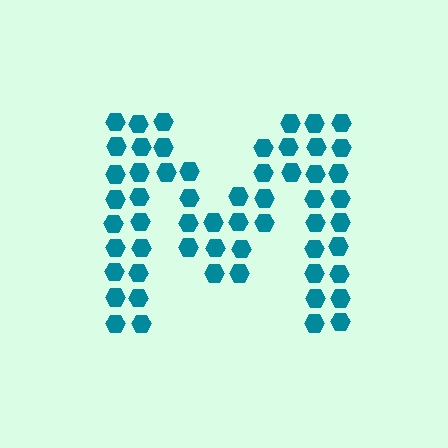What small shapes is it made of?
It is made of small hexagons.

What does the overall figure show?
The overall figure shows the letter M.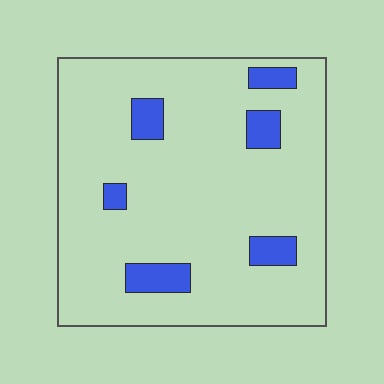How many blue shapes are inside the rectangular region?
6.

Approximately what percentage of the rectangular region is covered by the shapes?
Approximately 10%.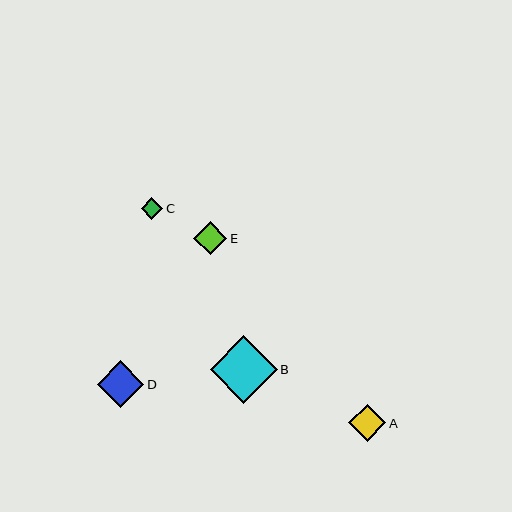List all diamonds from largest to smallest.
From largest to smallest: B, D, A, E, C.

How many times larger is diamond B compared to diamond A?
Diamond B is approximately 1.8 times the size of diamond A.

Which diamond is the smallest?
Diamond C is the smallest with a size of approximately 22 pixels.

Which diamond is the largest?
Diamond B is the largest with a size of approximately 67 pixels.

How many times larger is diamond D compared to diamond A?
Diamond D is approximately 1.2 times the size of diamond A.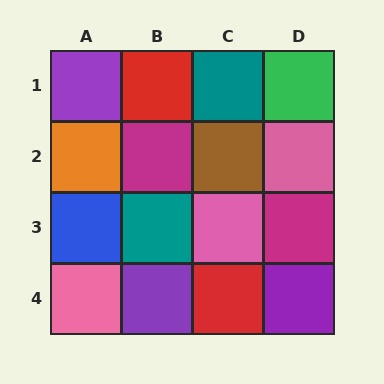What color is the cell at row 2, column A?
Orange.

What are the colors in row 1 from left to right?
Purple, red, teal, green.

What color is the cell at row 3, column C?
Pink.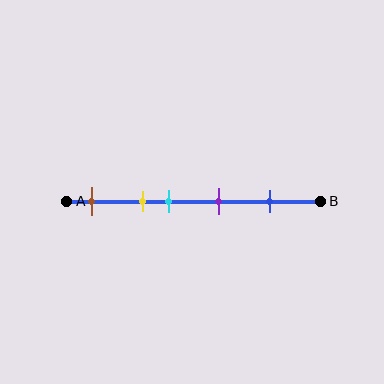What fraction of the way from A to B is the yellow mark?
The yellow mark is approximately 30% (0.3) of the way from A to B.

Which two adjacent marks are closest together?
The yellow and cyan marks are the closest adjacent pair.